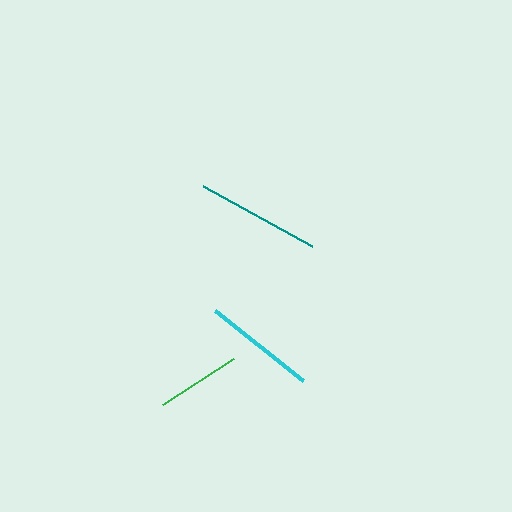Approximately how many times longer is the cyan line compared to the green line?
The cyan line is approximately 1.3 times the length of the green line.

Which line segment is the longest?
The teal line is the longest at approximately 125 pixels.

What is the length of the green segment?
The green segment is approximately 85 pixels long.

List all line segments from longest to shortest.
From longest to shortest: teal, cyan, green.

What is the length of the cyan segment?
The cyan segment is approximately 113 pixels long.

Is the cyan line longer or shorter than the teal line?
The teal line is longer than the cyan line.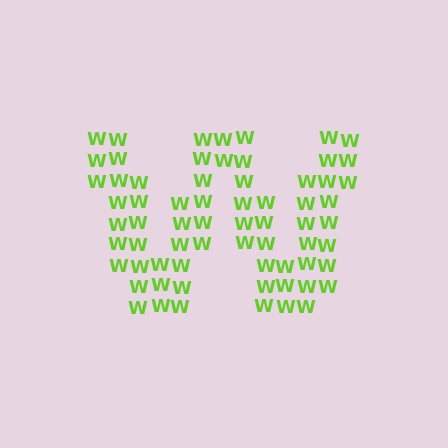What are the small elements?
The small elements are letter W's.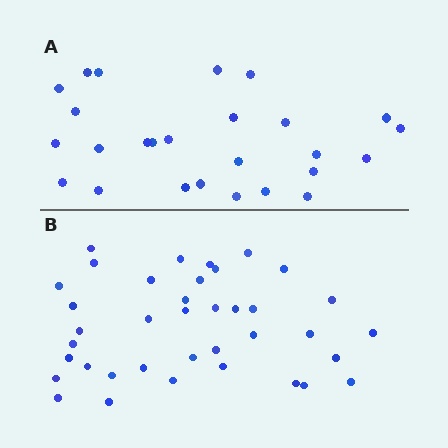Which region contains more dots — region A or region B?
Region B (the bottom region) has more dots.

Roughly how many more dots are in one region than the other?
Region B has roughly 12 or so more dots than region A.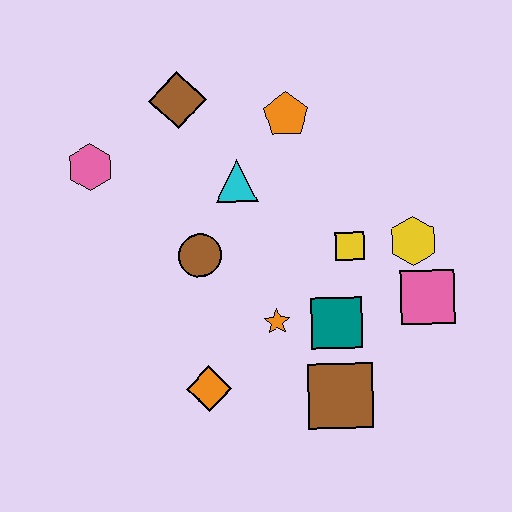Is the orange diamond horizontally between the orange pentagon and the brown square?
No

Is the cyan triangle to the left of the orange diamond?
No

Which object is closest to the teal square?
The orange star is closest to the teal square.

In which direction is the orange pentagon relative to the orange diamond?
The orange pentagon is above the orange diamond.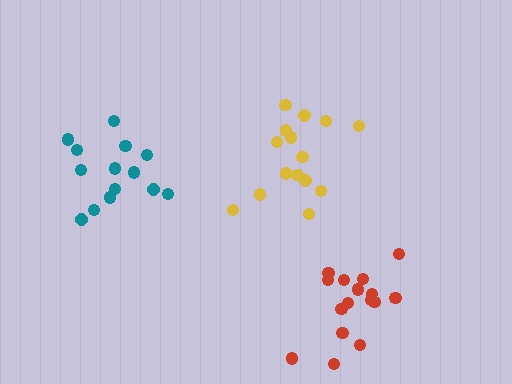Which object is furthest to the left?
The teal cluster is leftmost.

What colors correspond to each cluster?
The clusters are colored: teal, yellow, red.